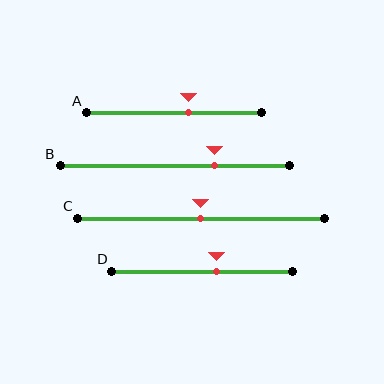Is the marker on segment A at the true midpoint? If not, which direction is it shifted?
No, the marker on segment A is shifted to the right by about 8% of the segment length.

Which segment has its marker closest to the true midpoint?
Segment C has its marker closest to the true midpoint.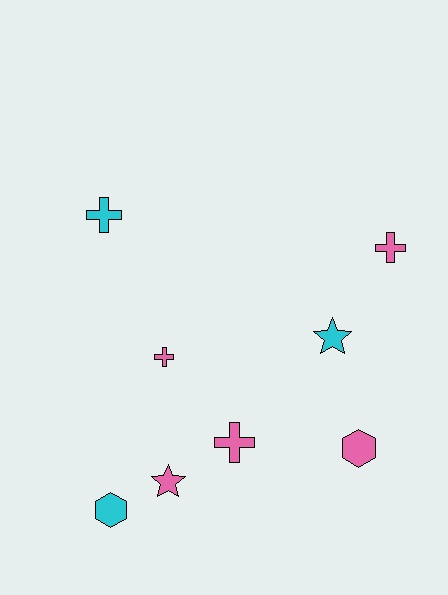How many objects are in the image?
There are 8 objects.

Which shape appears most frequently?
Cross, with 4 objects.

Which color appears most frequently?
Pink, with 5 objects.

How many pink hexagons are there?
There is 1 pink hexagon.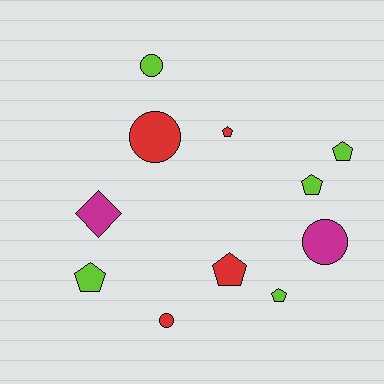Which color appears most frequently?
Lime, with 5 objects.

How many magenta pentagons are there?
There are no magenta pentagons.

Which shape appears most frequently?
Pentagon, with 6 objects.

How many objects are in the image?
There are 11 objects.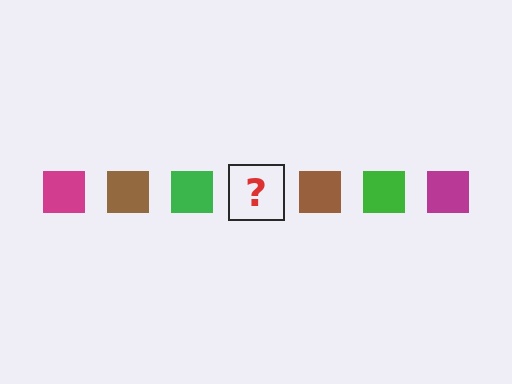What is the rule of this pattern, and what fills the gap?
The rule is that the pattern cycles through magenta, brown, green squares. The gap should be filled with a magenta square.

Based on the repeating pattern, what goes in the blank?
The blank should be a magenta square.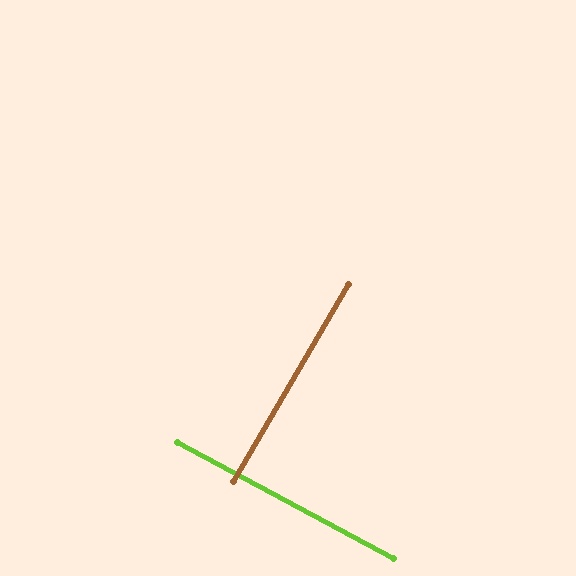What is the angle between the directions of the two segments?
Approximately 88 degrees.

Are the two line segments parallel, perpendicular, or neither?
Perpendicular — they meet at approximately 88°.